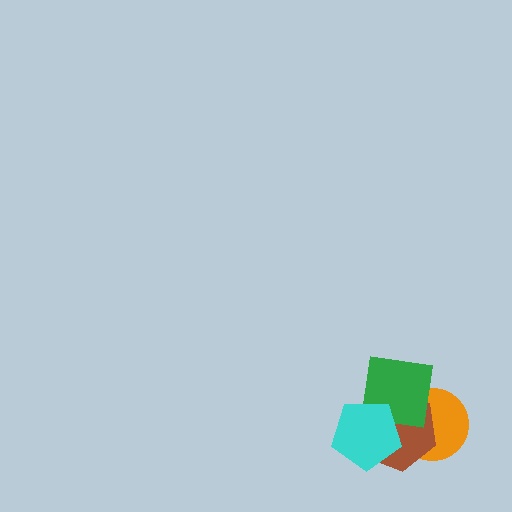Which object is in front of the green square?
The cyan pentagon is in front of the green square.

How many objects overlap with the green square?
3 objects overlap with the green square.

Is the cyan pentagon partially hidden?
No, no other shape covers it.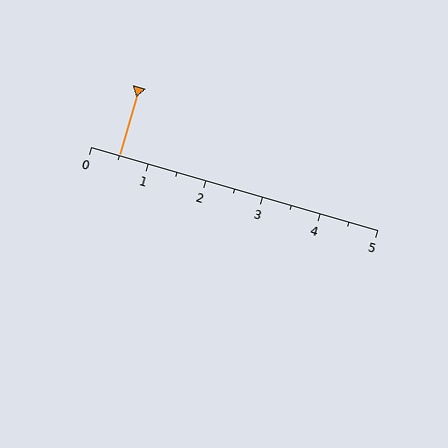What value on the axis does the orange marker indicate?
The marker indicates approximately 0.5.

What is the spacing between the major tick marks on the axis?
The major ticks are spaced 1 apart.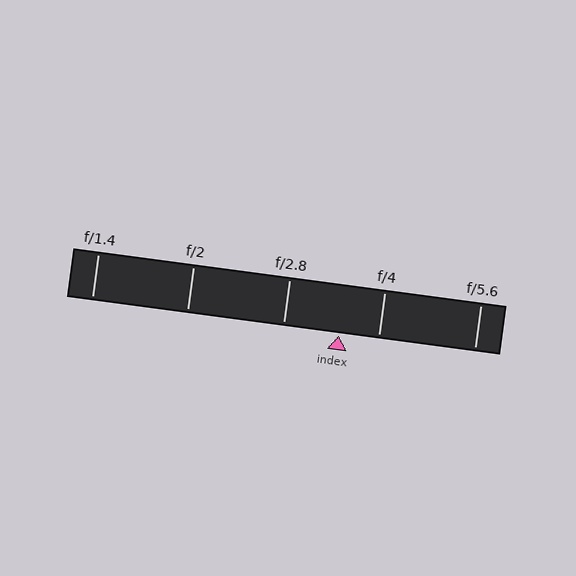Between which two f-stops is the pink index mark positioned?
The index mark is between f/2.8 and f/4.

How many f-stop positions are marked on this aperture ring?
There are 5 f-stop positions marked.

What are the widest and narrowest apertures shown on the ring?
The widest aperture shown is f/1.4 and the narrowest is f/5.6.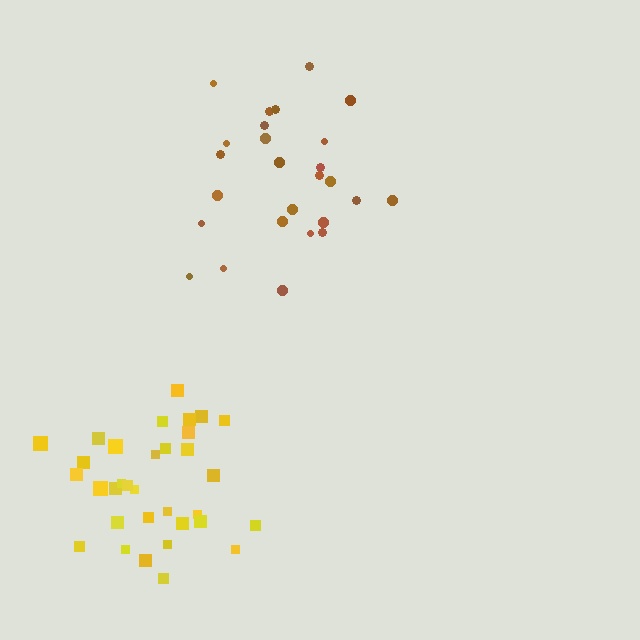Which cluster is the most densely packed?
Yellow.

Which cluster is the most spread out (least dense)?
Brown.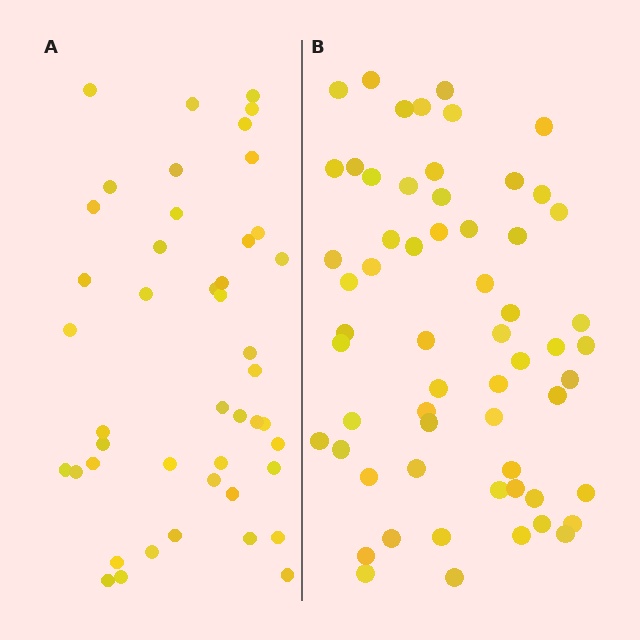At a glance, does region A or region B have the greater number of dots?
Region B (the right region) has more dots.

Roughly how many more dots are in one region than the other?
Region B has approximately 15 more dots than region A.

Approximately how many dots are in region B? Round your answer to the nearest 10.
About 60 dots.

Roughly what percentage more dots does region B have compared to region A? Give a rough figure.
About 35% more.